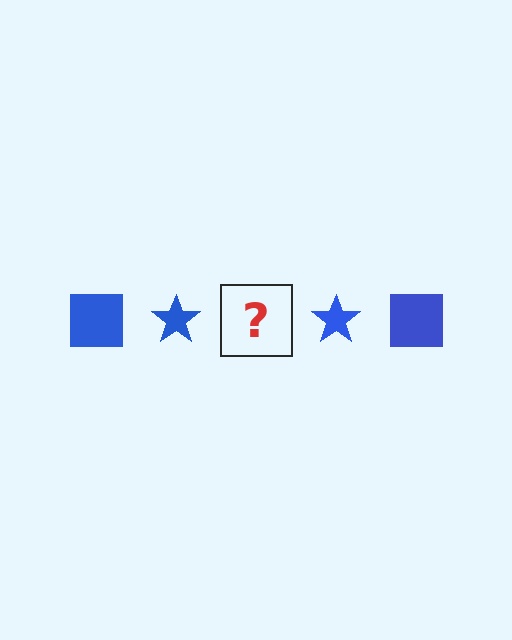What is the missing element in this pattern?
The missing element is a blue square.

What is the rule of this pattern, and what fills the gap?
The rule is that the pattern cycles through square, star shapes in blue. The gap should be filled with a blue square.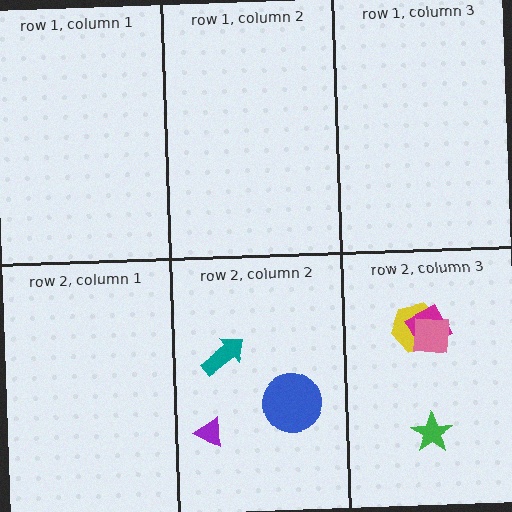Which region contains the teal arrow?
The row 2, column 2 region.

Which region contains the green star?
The row 2, column 3 region.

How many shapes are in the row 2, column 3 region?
4.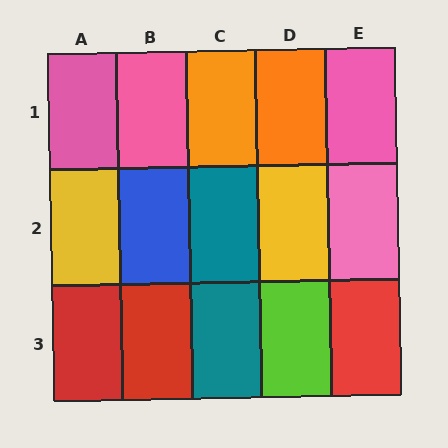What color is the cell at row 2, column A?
Yellow.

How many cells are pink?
4 cells are pink.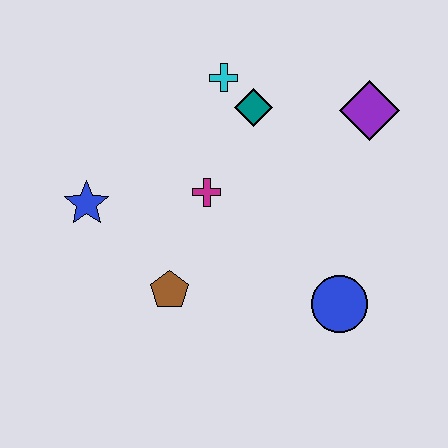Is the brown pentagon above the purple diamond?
No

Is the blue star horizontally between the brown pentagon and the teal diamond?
No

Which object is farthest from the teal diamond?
The blue circle is farthest from the teal diamond.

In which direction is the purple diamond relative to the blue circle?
The purple diamond is above the blue circle.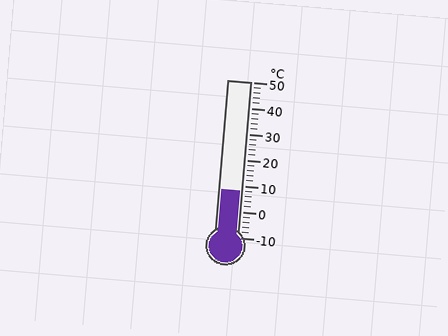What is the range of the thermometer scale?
The thermometer scale ranges from -10°C to 50°C.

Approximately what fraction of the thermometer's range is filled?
The thermometer is filled to approximately 30% of its range.